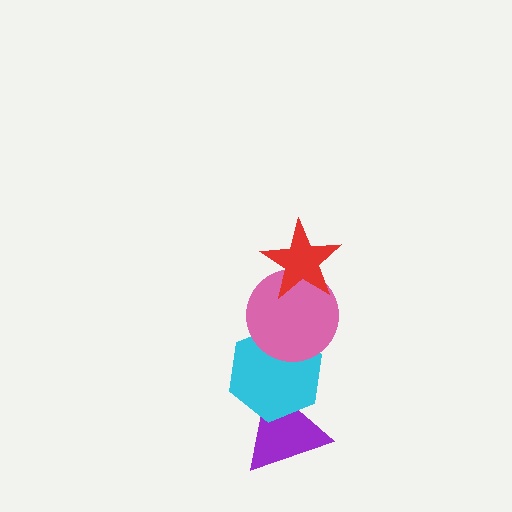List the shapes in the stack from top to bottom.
From top to bottom: the red star, the pink circle, the cyan hexagon, the purple triangle.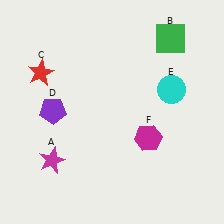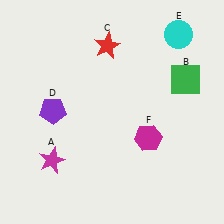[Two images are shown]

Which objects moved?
The objects that moved are: the green square (B), the red star (C), the cyan circle (E).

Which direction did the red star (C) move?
The red star (C) moved right.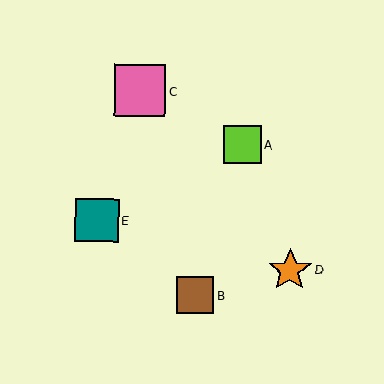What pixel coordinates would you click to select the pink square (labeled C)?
Click at (140, 91) to select the pink square C.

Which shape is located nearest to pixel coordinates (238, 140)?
The lime square (labeled A) at (243, 145) is nearest to that location.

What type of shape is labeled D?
Shape D is an orange star.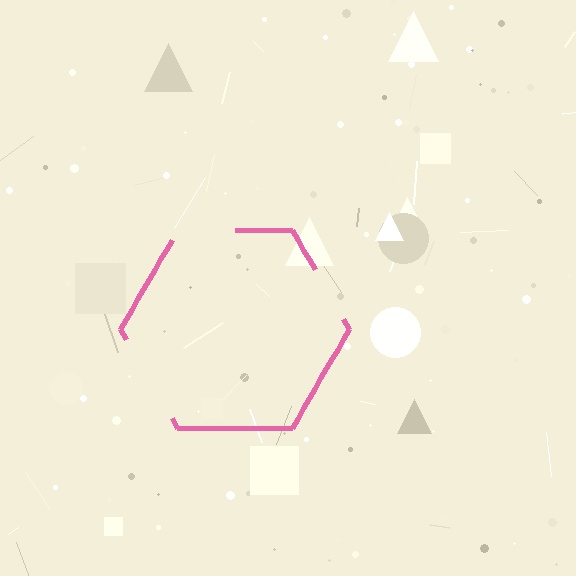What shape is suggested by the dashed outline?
The dashed outline suggests a hexagon.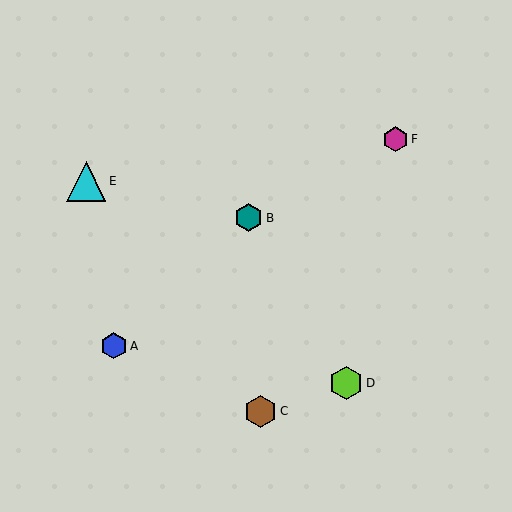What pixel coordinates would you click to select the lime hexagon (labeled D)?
Click at (346, 383) to select the lime hexagon D.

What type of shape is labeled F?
Shape F is a magenta hexagon.